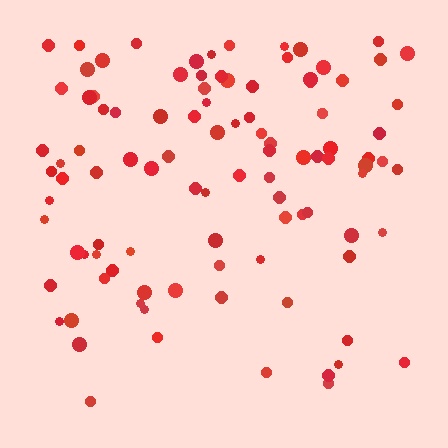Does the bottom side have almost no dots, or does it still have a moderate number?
Still a moderate number, just noticeably fewer than the top.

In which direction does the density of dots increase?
From bottom to top, with the top side densest.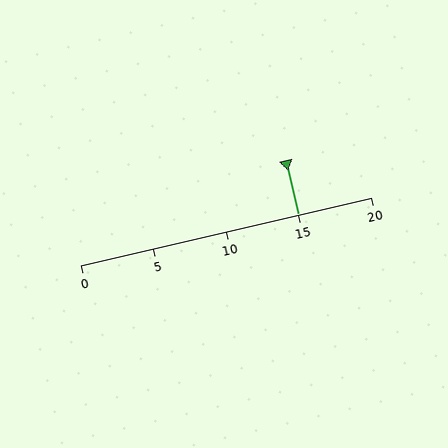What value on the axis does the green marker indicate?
The marker indicates approximately 15.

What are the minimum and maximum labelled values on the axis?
The axis runs from 0 to 20.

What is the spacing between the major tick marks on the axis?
The major ticks are spaced 5 apart.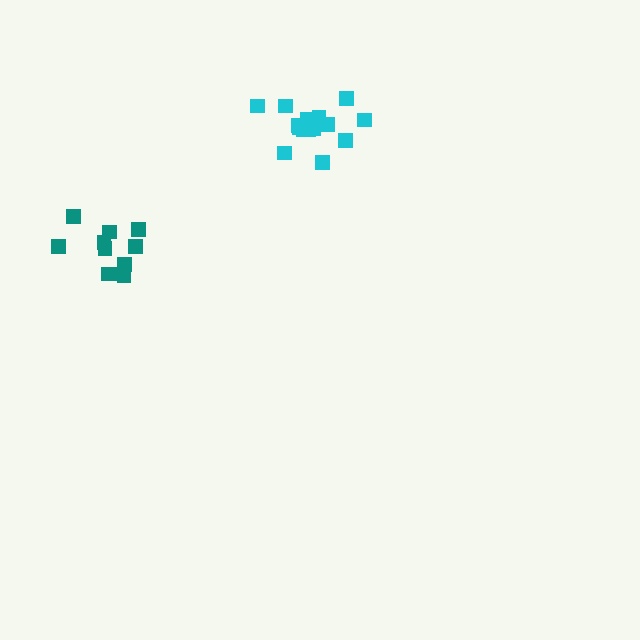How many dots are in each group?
Group 1: 15 dots, Group 2: 11 dots (26 total).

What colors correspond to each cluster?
The clusters are colored: cyan, teal.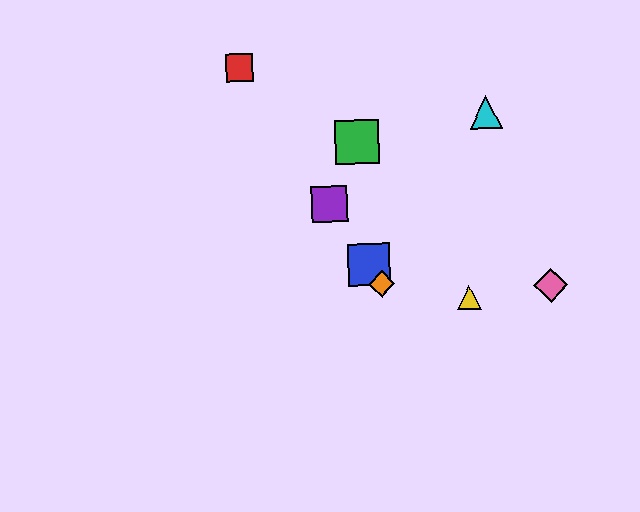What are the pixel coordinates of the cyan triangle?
The cyan triangle is at (486, 112).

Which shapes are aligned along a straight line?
The red square, the blue square, the purple square, the orange diamond are aligned along a straight line.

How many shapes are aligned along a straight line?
4 shapes (the red square, the blue square, the purple square, the orange diamond) are aligned along a straight line.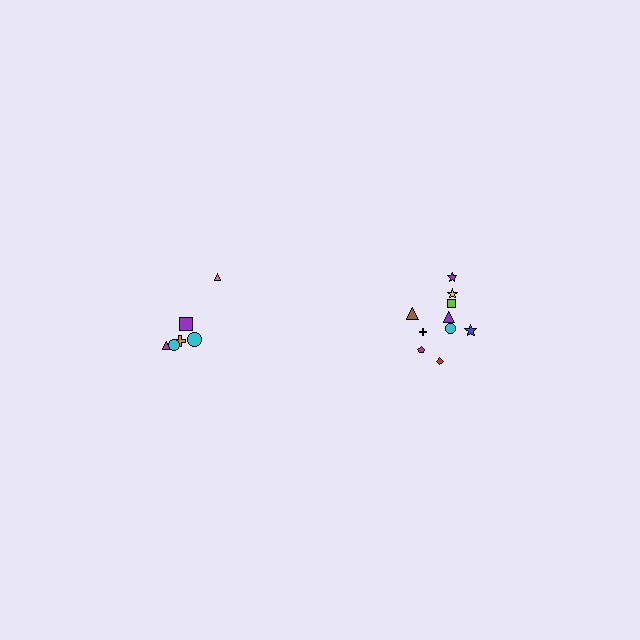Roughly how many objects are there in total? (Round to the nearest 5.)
Roughly 15 objects in total.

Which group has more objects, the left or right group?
The right group.